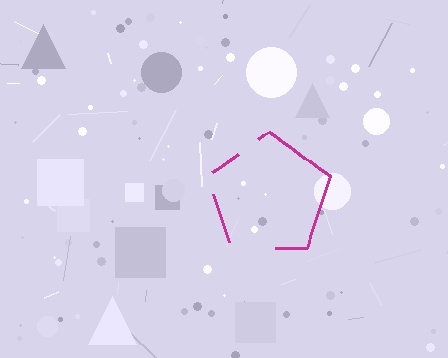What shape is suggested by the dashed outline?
The dashed outline suggests a pentagon.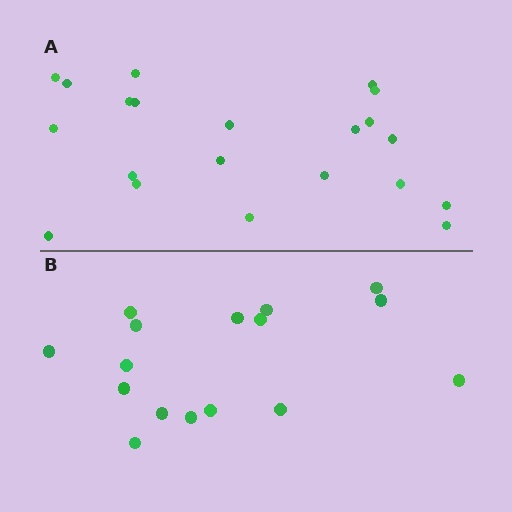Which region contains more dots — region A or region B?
Region A (the top region) has more dots.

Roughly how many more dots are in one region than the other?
Region A has about 5 more dots than region B.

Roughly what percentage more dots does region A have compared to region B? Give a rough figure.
About 30% more.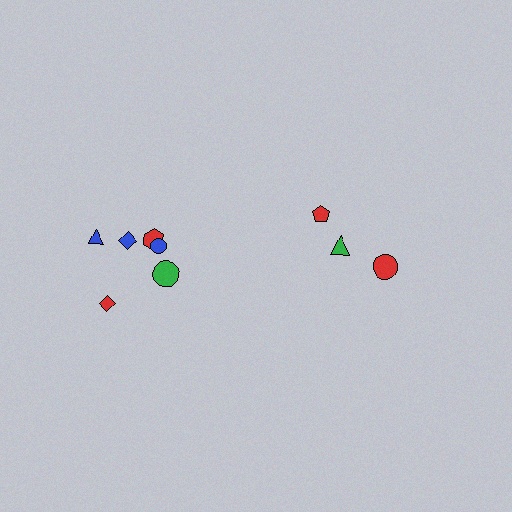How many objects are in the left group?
There are 6 objects.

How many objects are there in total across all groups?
There are 9 objects.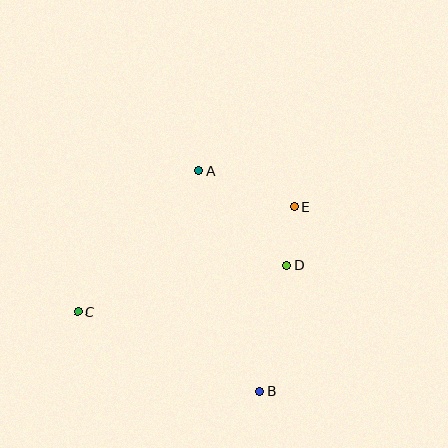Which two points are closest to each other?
Points D and E are closest to each other.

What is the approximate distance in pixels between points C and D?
The distance between C and D is approximately 214 pixels.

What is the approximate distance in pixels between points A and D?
The distance between A and D is approximately 129 pixels.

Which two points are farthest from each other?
Points C and E are farthest from each other.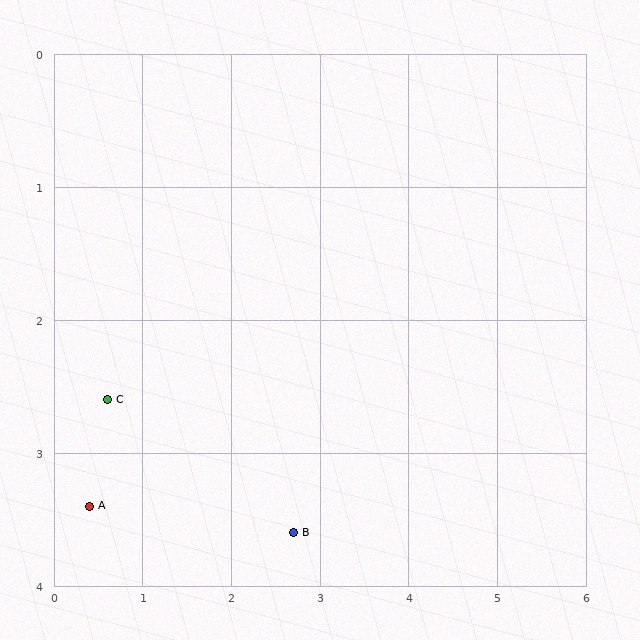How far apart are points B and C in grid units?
Points B and C are about 2.3 grid units apart.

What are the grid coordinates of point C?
Point C is at approximately (0.6, 2.6).